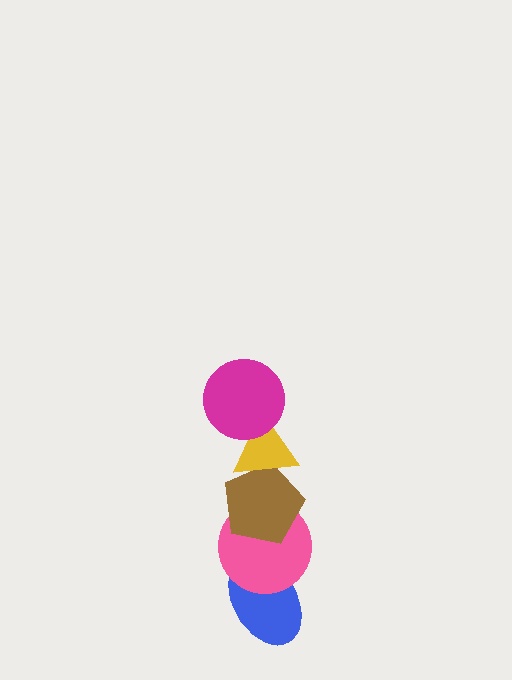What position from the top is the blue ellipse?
The blue ellipse is 5th from the top.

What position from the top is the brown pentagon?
The brown pentagon is 3rd from the top.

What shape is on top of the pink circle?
The brown pentagon is on top of the pink circle.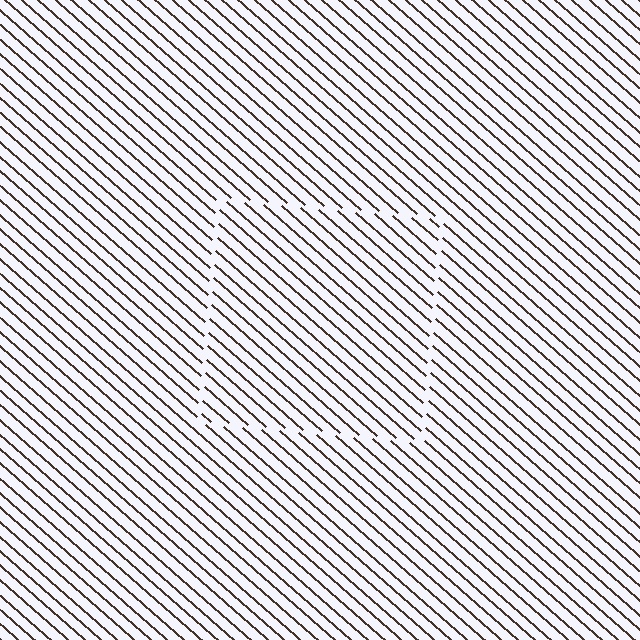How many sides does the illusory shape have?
4 sides — the line-ends trace a square.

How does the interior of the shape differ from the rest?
The interior of the shape contains the same grating, shifted by half a period — the contour is defined by the phase discontinuity where line-ends from the inner and outer gratings abut.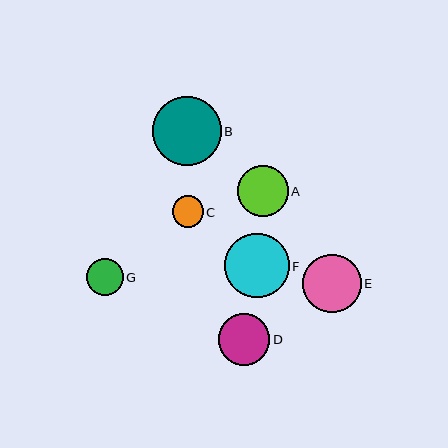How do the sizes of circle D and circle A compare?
Circle D and circle A are approximately the same size.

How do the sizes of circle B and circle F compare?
Circle B and circle F are approximately the same size.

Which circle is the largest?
Circle B is the largest with a size of approximately 69 pixels.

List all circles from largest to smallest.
From largest to smallest: B, F, E, D, A, G, C.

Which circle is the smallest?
Circle C is the smallest with a size of approximately 31 pixels.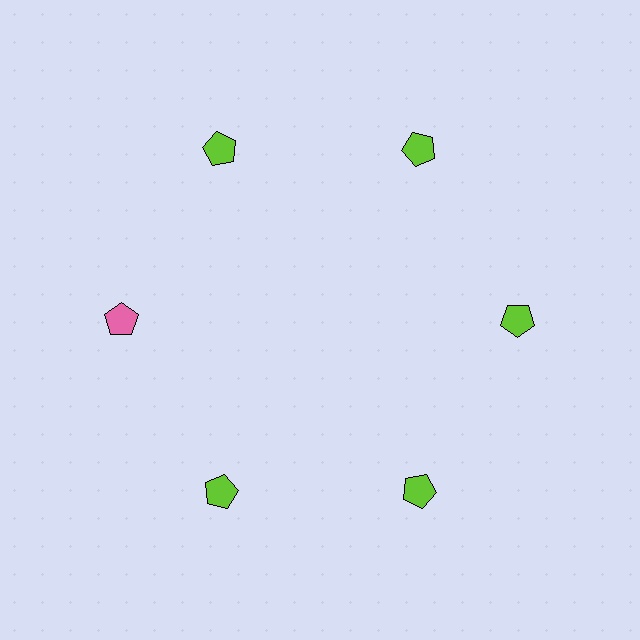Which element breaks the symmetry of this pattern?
The pink pentagon at roughly the 9 o'clock position breaks the symmetry. All other shapes are lime pentagons.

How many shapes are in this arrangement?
There are 6 shapes arranged in a ring pattern.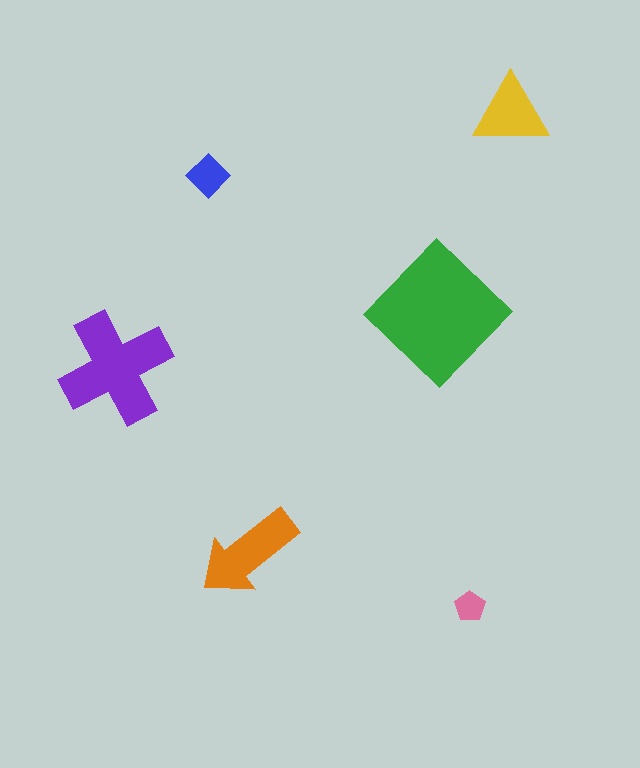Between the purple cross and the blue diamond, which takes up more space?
The purple cross.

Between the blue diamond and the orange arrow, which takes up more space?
The orange arrow.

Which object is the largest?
The green diamond.